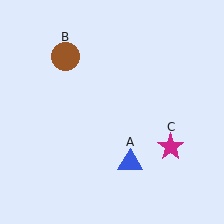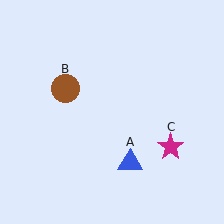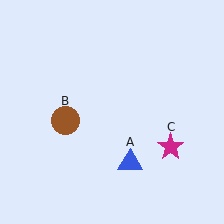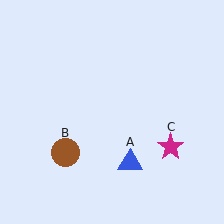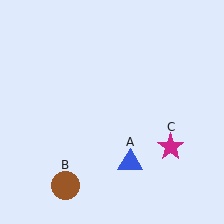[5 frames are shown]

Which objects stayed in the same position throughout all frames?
Blue triangle (object A) and magenta star (object C) remained stationary.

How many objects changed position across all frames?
1 object changed position: brown circle (object B).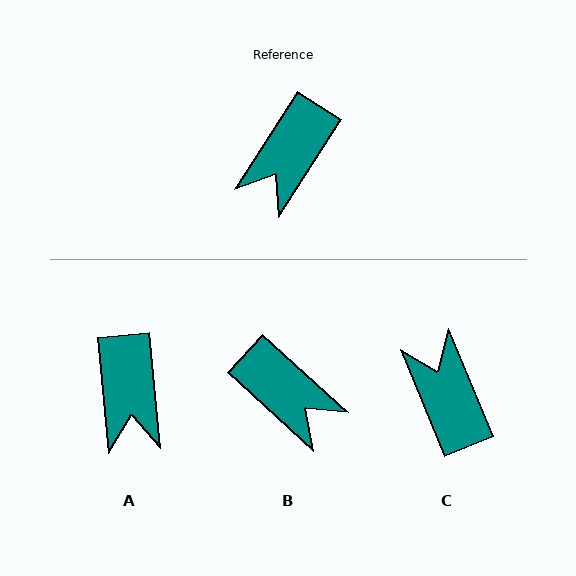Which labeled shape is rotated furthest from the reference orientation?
C, about 125 degrees away.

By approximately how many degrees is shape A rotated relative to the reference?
Approximately 38 degrees counter-clockwise.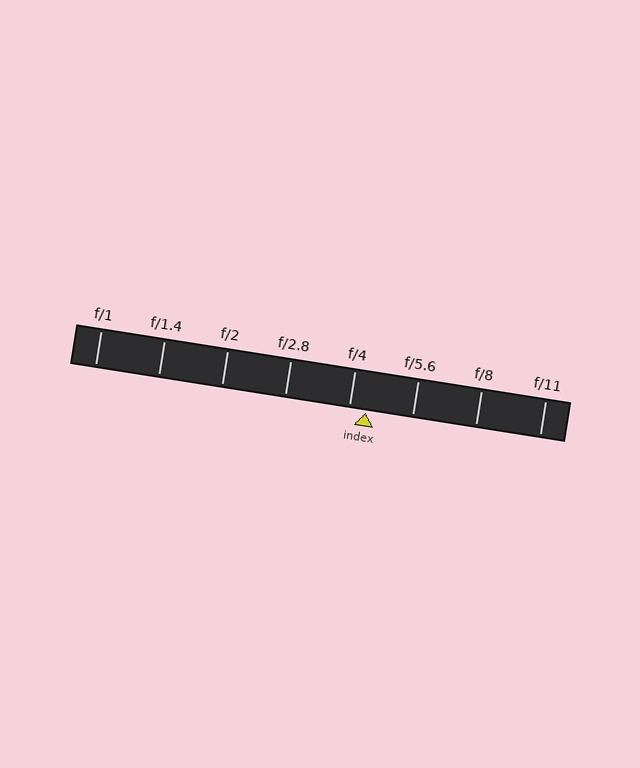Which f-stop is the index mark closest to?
The index mark is closest to f/4.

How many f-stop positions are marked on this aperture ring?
There are 8 f-stop positions marked.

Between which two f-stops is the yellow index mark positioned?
The index mark is between f/4 and f/5.6.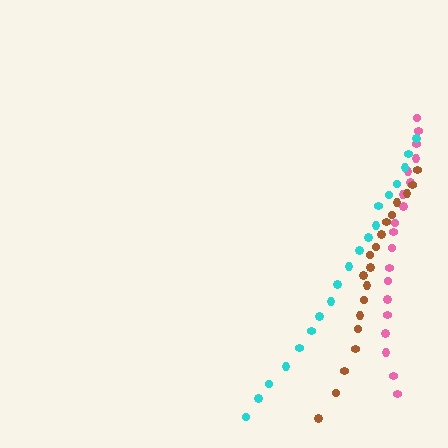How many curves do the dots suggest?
There are 3 distinct paths.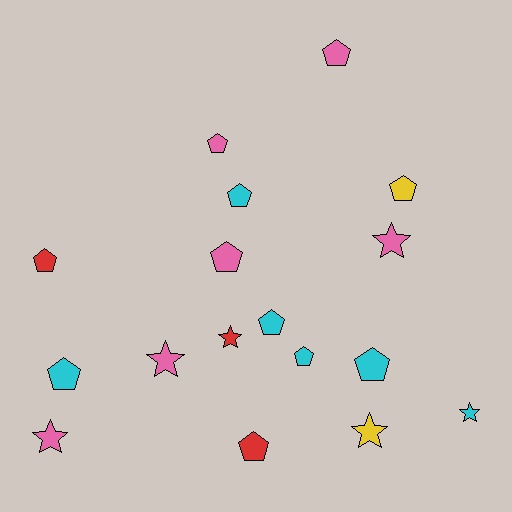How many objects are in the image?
There are 17 objects.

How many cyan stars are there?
There is 1 cyan star.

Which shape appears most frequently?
Pentagon, with 11 objects.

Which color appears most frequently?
Cyan, with 6 objects.